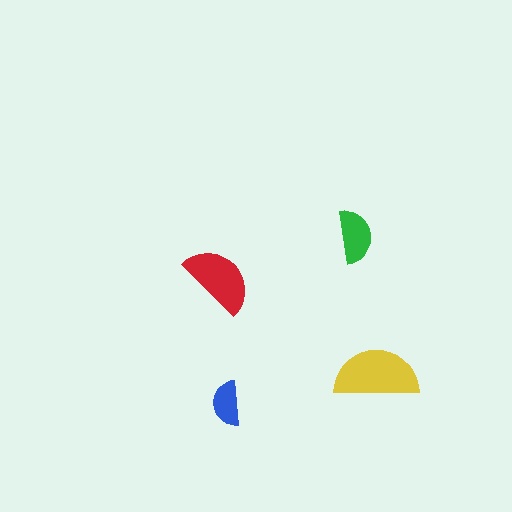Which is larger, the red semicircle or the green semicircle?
The red one.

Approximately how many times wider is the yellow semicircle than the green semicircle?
About 1.5 times wider.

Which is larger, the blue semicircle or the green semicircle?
The green one.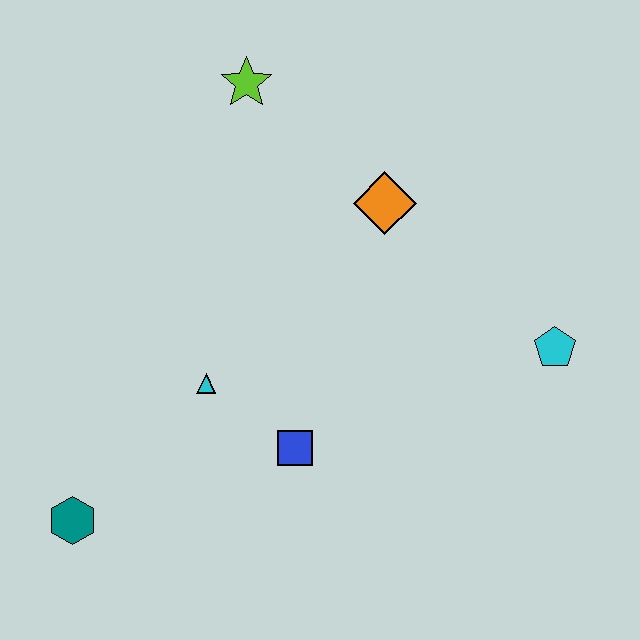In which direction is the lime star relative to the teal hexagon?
The lime star is above the teal hexagon.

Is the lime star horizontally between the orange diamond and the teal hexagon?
Yes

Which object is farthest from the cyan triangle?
The cyan pentagon is farthest from the cyan triangle.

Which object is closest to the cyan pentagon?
The orange diamond is closest to the cyan pentagon.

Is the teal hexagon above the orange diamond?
No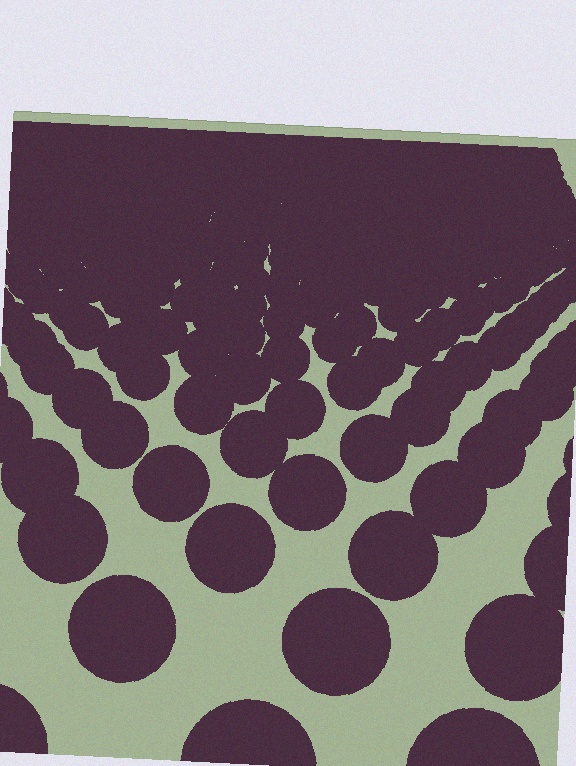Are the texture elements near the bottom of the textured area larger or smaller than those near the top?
Larger. Near the bottom, elements are closer to the viewer and appear at a bigger on-screen size.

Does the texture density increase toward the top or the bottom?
Density increases toward the top.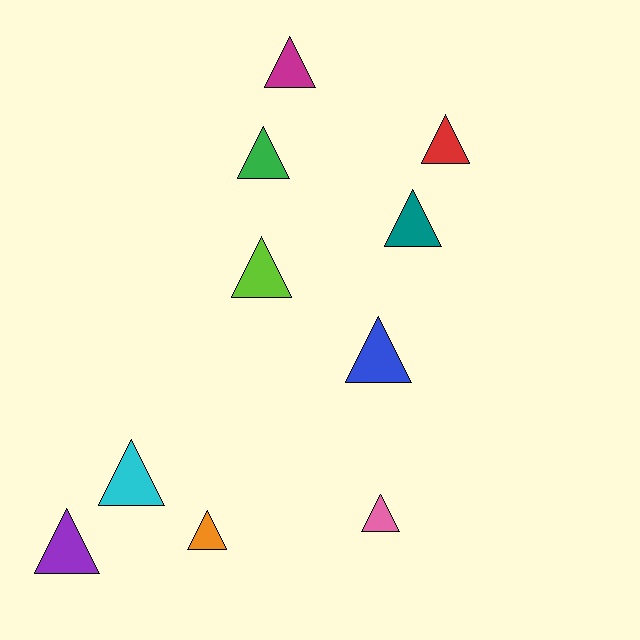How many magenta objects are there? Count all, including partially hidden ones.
There is 1 magenta object.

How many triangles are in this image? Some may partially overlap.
There are 10 triangles.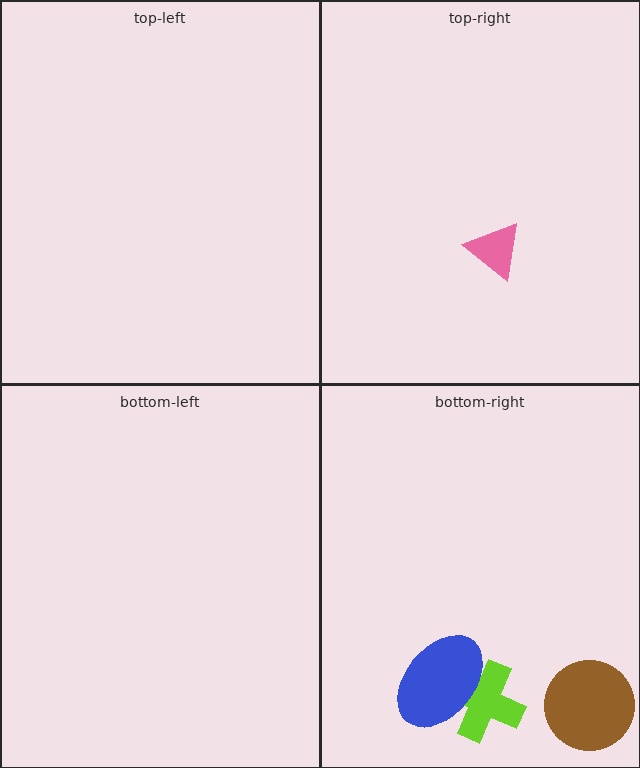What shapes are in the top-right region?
The pink triangle.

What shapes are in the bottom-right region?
The lime cross, the blue ellipse, the brown circle.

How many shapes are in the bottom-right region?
3.